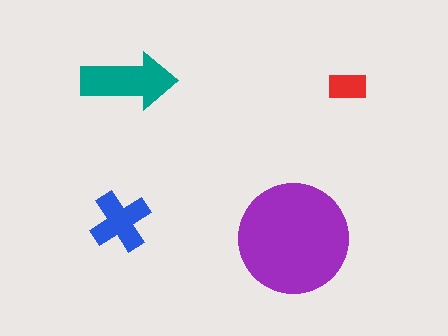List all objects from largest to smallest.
The purple circle, the teal arrow, the blue cross, the red rectangle.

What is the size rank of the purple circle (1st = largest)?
1st.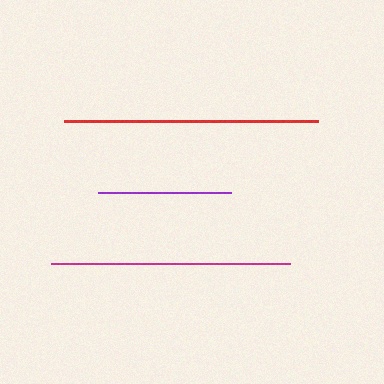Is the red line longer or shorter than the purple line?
The red line is longer than the purple line.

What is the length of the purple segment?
The purple segment is approximately 133 pixels long.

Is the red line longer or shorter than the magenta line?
The red line is longer than the magenta line.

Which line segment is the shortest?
The purple line is the shortest at approximately 133 pixels.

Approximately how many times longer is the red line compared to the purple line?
The red line is approximately 1.9 times the length of the purple line.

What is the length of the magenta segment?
The magenta segment is approximately 239 pixels long.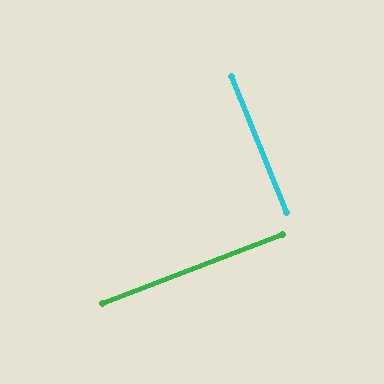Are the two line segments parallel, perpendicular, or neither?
Perpendicular — they meet at approximately 89°.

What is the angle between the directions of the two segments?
Approximately 89 degrees.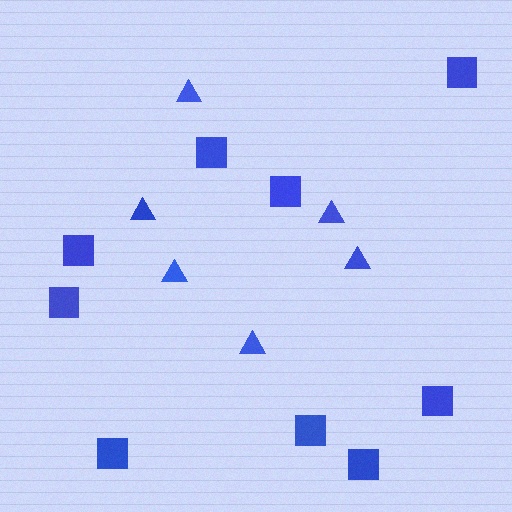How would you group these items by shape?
There are 2 groups: one group of squares (9) and one group of triangles (6).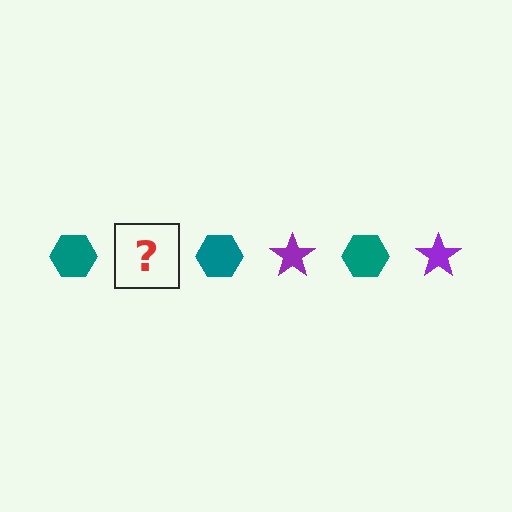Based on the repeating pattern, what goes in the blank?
The blank should be a purple star.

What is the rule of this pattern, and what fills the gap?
The rule is that the pattern alternates between teal hexagon and purple star. The gap should be filled with a purple star.